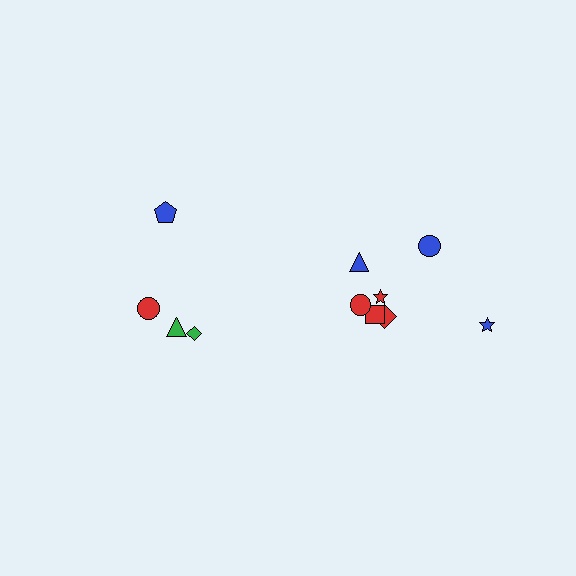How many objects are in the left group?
There are 4 objects.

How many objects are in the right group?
There are 7 objects.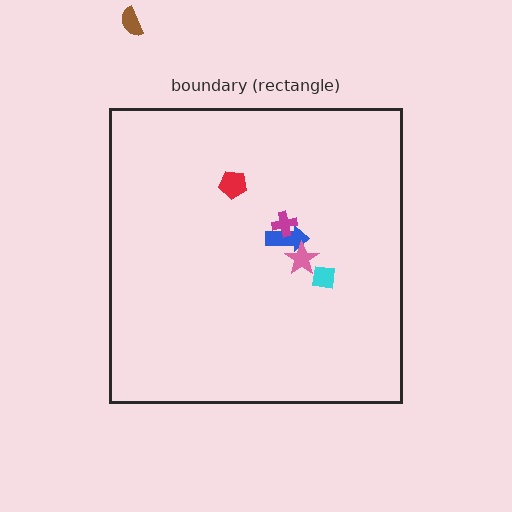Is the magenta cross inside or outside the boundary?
Inside.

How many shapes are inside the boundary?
5 inside, 1 outside.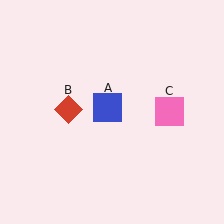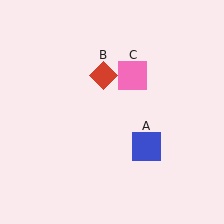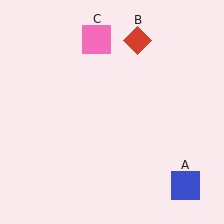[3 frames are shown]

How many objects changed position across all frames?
3 objects changed position: blue square (object A), red diamond (object B), pink square (object C).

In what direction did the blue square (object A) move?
The blue square (object A) moved down and to the right.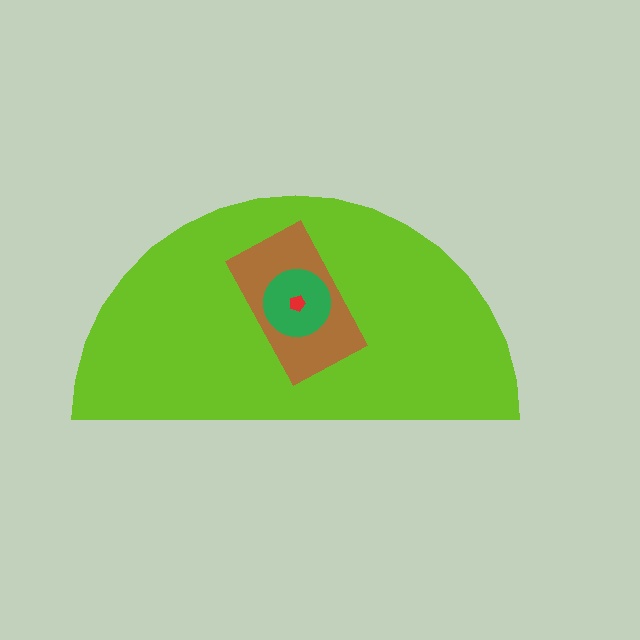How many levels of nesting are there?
4.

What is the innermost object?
The red pentagon.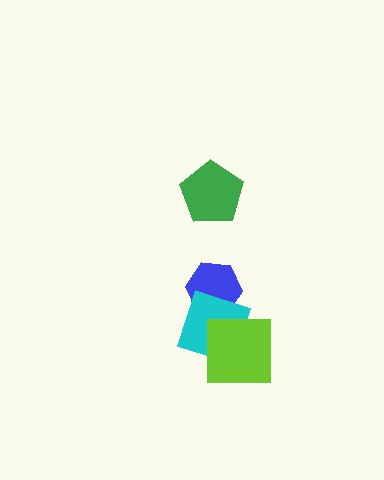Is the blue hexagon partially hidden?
Yes, it is partially covered by another shape.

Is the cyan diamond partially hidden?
Yes, it is partially covered by another shape.